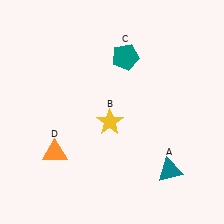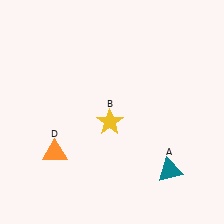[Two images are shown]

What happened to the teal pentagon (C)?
The teal pentagon (C) was removed in Image 2. It was in the top-right area of Image 1.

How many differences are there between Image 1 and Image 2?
There is 1 difference between the two images.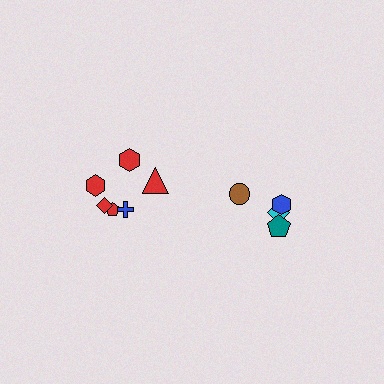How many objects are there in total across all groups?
There are 10 objects.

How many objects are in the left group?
There are 6 objects.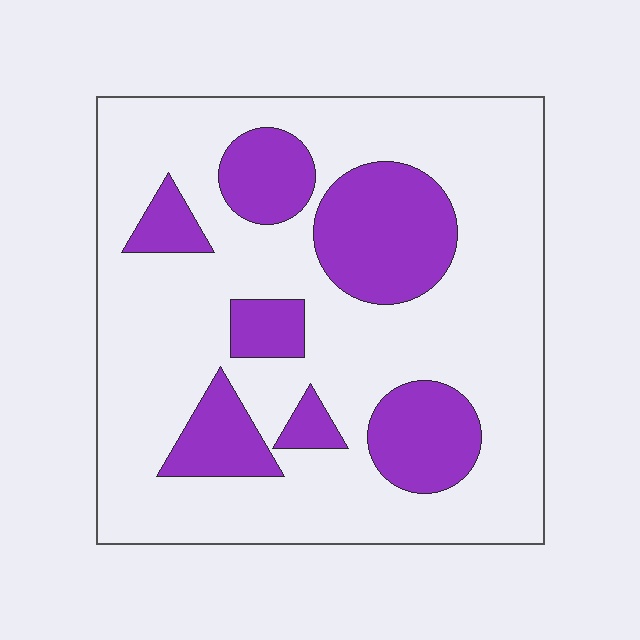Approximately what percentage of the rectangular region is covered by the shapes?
Approximately 25%.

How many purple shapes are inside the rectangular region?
7.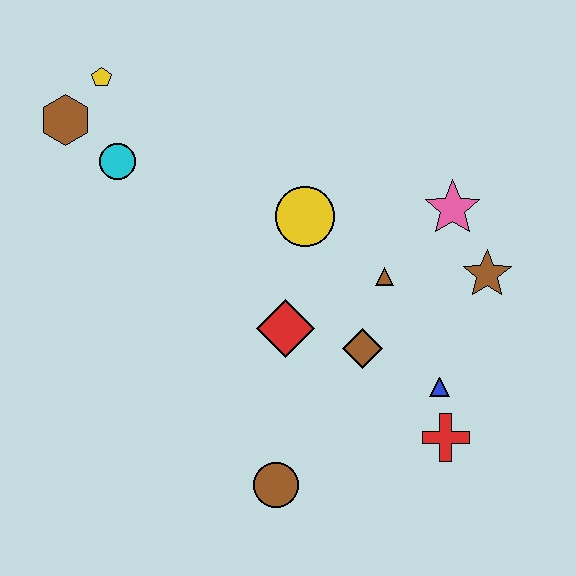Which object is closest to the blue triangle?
The red cross is closest to the blue triangle.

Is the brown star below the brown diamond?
No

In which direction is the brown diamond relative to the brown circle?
The brown diamond is above the brown circle.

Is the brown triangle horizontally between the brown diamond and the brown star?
Yes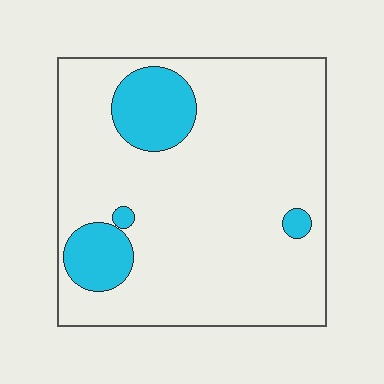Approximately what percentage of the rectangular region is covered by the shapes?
Approximately 15%.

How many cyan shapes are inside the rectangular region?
4.